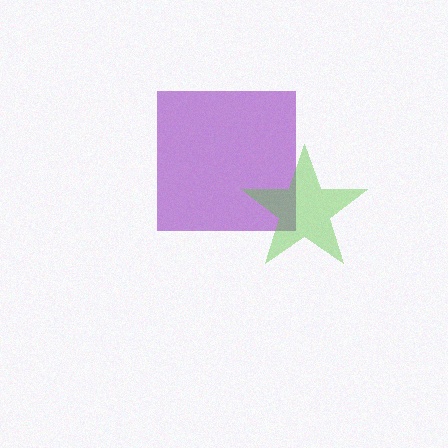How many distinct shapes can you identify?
There are 2 distinct shapes: a purple square, a lime star.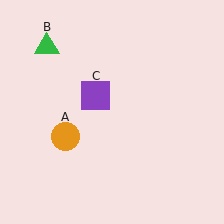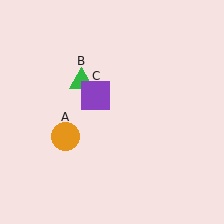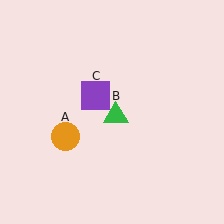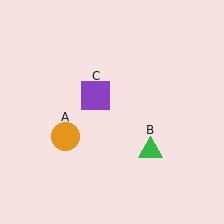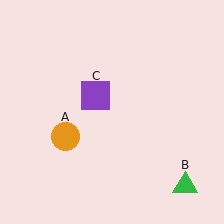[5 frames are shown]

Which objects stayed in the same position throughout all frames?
Orange circle (object A) and purple square (object C) remained stationary.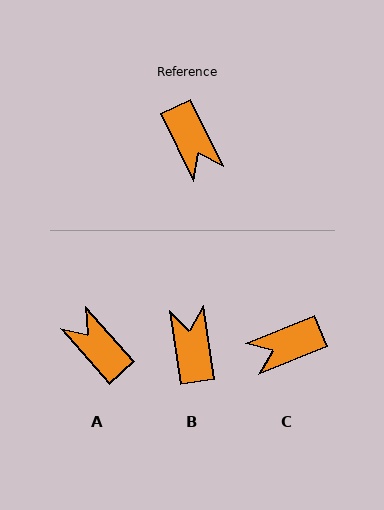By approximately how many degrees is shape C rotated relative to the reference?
Approximately 93 degrees clockwise.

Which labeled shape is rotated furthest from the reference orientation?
A, about 164 degrees away.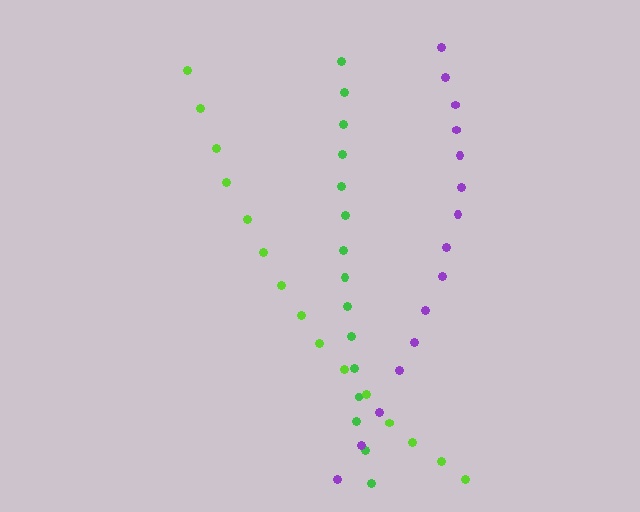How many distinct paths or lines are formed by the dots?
There are 3 distinct paths.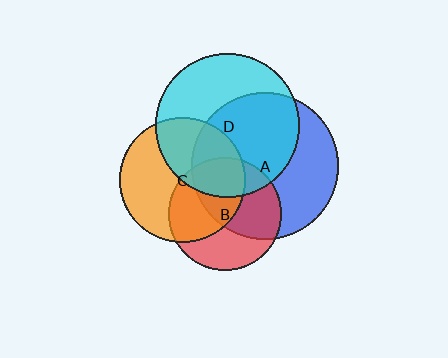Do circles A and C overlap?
Yes.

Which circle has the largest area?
Circle A (blue).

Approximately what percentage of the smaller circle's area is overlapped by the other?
Approximately 30%.